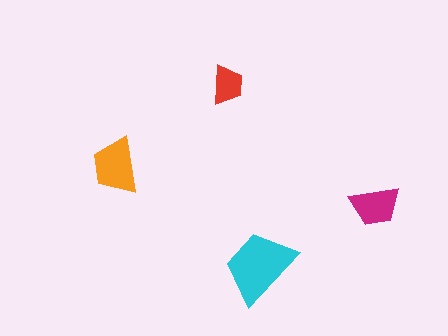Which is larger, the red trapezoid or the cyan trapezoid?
The cyan one.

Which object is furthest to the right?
The magenta trapezoid is rightmost.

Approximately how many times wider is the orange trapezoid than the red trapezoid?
About 1.5 times wider.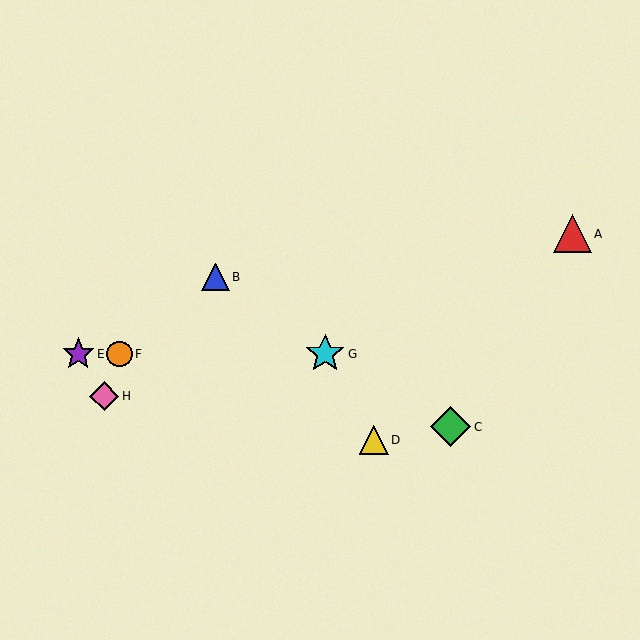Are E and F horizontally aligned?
Yes, both are at y≈354.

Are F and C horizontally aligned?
No, F is at y≈354 and C is at y≈427.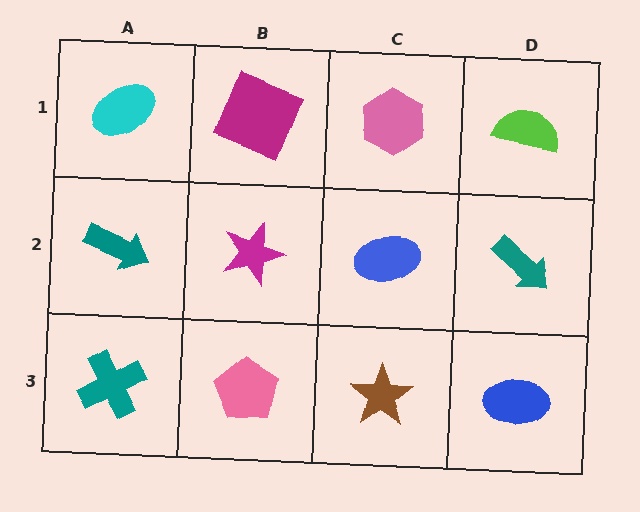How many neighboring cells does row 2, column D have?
3.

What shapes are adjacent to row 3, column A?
A teal arrow (row 2, column A), a pink pentagon (row 3, column B).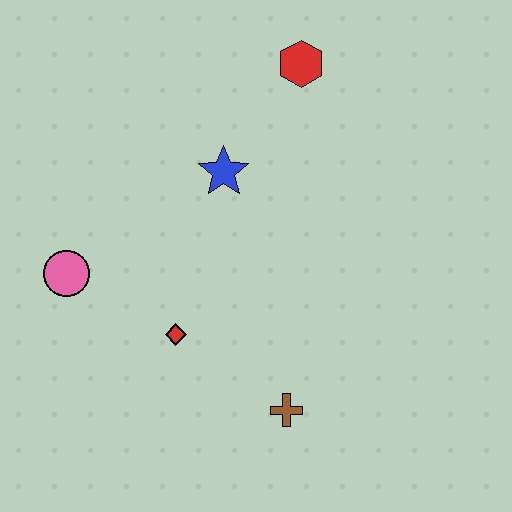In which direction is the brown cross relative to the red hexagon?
The brown cross is below the red hexagon.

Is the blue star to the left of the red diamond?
No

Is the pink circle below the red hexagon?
Yes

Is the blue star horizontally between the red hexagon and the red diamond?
Yes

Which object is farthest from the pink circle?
The red hexagon is farthest from the pink circle.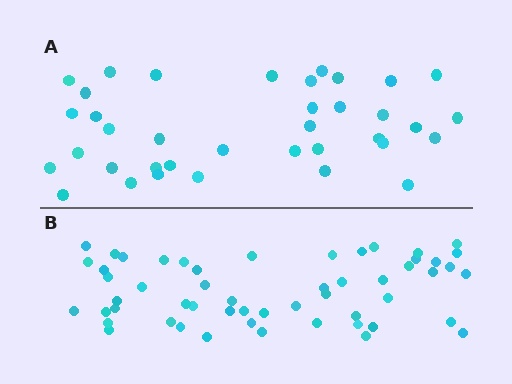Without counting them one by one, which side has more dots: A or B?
Region B (the bottom region) has more dots.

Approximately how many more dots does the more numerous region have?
Region B has approximately 15 more dots than region A.